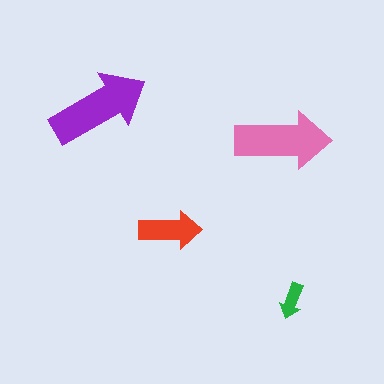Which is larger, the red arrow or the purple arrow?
The purple one.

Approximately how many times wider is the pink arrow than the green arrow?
About 2.5 times wider.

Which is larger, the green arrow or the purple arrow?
The purple one.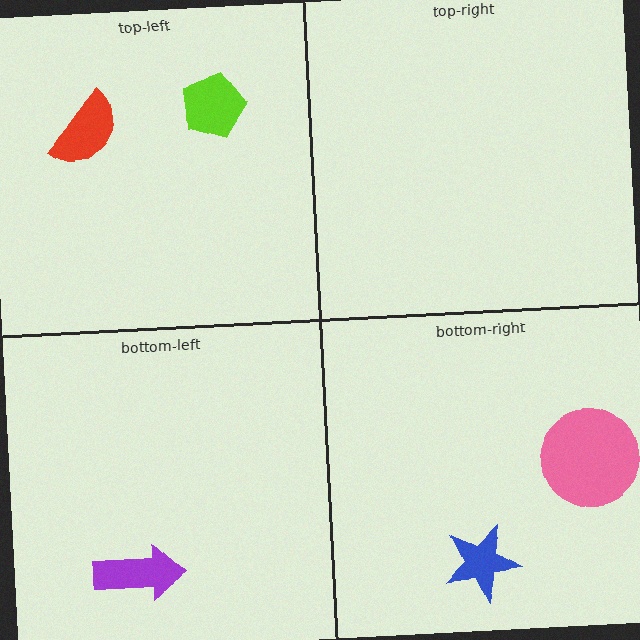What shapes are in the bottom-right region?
The blue star, the pink circle.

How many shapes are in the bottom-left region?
1.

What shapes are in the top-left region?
The lime pentagon, the red semicircle.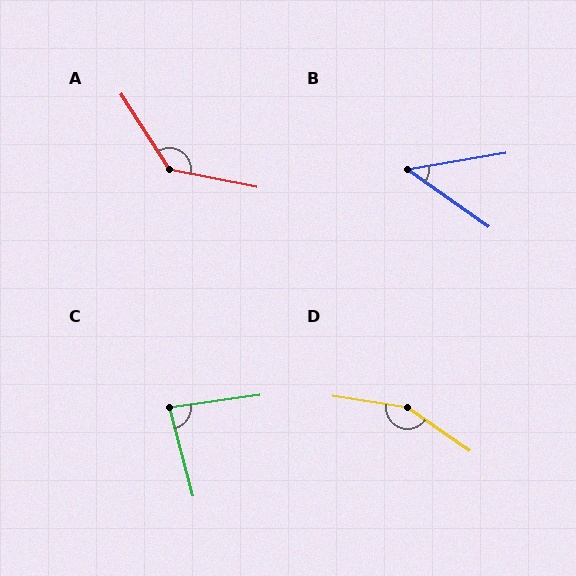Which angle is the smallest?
B, at approximately 45 degrees.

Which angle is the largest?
D, at approximately 154 degrees.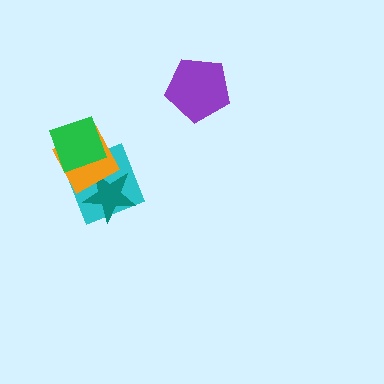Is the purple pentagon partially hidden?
No, no other shape covers it.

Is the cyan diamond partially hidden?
Yes, it is partially covered by another shape.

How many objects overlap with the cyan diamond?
3 objects overlap with the cyan diamond.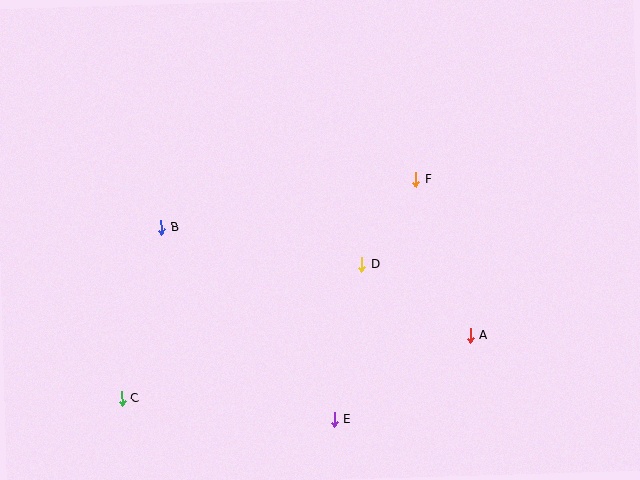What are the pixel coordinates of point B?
Point B is at (161, 227).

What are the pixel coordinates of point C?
Point C is at (122, 398).